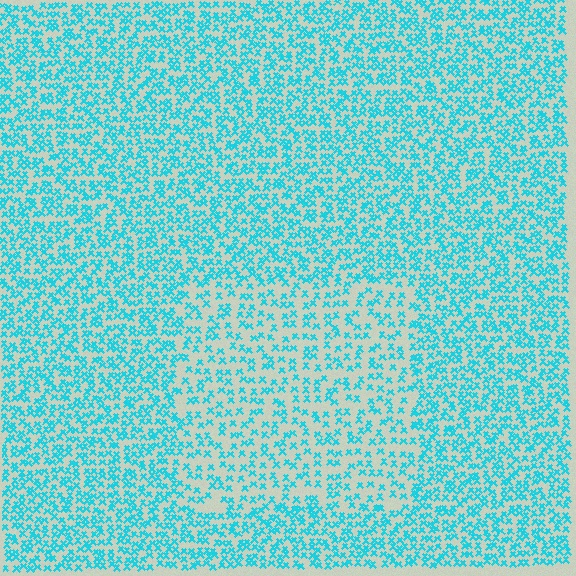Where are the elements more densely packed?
The elements are more densely packed outside the rectangle boundary.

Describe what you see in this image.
The image contains small cyan elements arranged at two different densities. A rectangle-shaped region is visible where the elements are less densely packed than the surrounding area.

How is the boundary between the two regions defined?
The boundary is defined by a change in element density (approximately 1.8x ratio). All elements are the same color, size, and shape.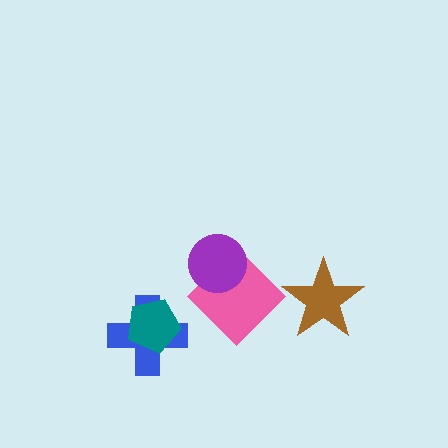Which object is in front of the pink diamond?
The purple circle is in front of the pink diamond.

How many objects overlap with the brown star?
0 objects overlap with the brown star.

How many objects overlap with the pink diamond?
1 object overlaps with the pink diamond.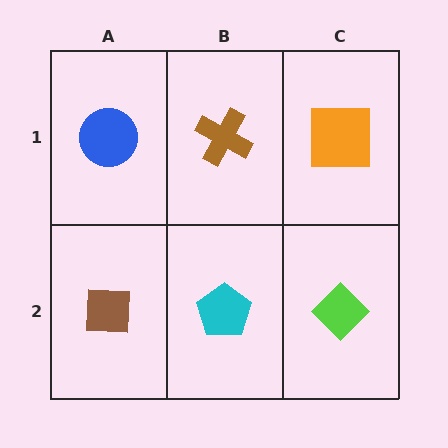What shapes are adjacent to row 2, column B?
A brown cross (row 1, column B), a brown square (row 2, column A), a lime diamond (row 2, column C).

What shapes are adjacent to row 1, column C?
A lime diamond (row 2, column C), a brown cross (row 1, column B).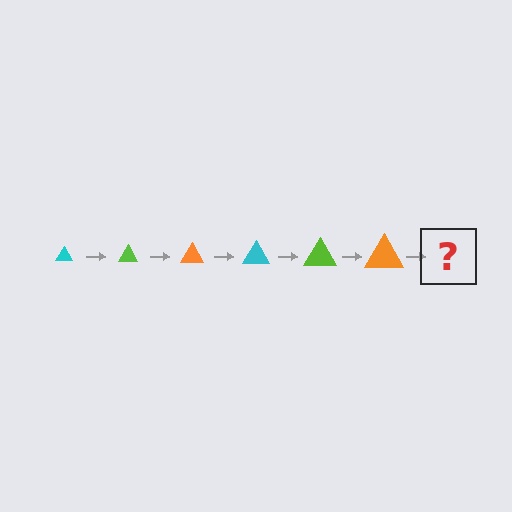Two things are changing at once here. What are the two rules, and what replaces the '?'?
The two rules are that the triangle grows larger each step and the color cycles through cyan, lime, and orange. The '?' should be a cyan triangle, larger than the previous one.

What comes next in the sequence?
The next element should be a cyan triangle, larger than the previous one.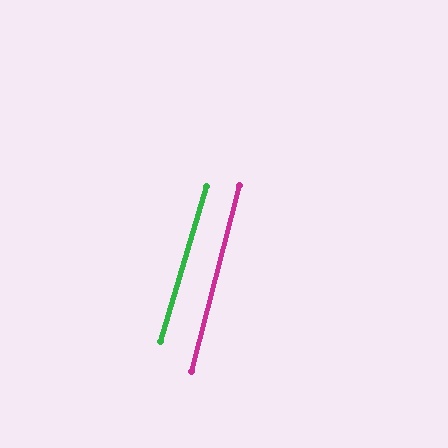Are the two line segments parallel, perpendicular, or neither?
Parallel — their directions differ by only 2.0°.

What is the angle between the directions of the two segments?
Approximately 2 degrees.